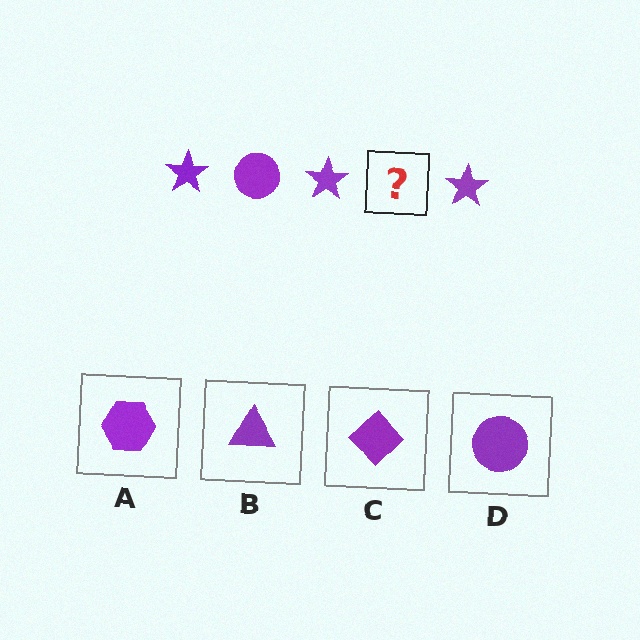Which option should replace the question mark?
Option D.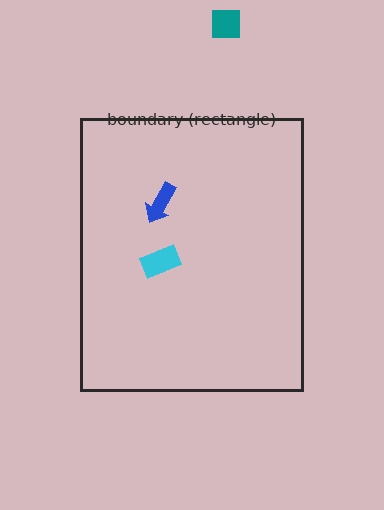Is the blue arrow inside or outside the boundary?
Inside.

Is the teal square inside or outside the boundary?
Outside.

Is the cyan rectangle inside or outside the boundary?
Inside.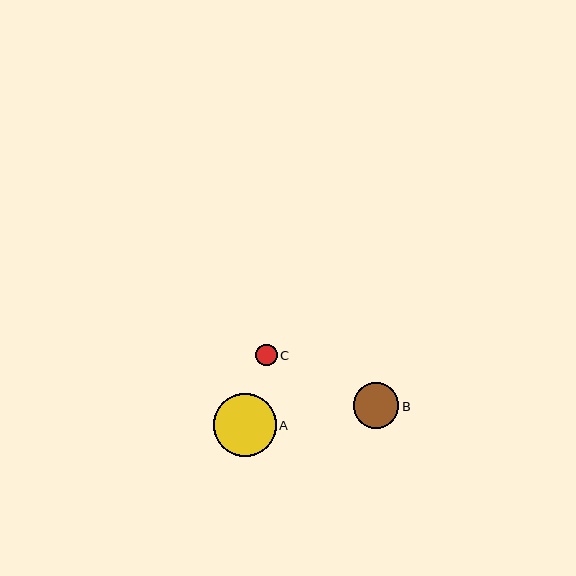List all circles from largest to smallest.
From largest to smallest: A, B, C.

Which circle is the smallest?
Circle C is the smallest with a size of approximately 22 pixels.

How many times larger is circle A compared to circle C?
Circle A is approximately 2.9 times the size of circle C.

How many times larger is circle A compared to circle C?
Circle A is approximately 2.9 times the size of circle C.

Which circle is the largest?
Circle A is the largest with a size of approximately 63 pixels.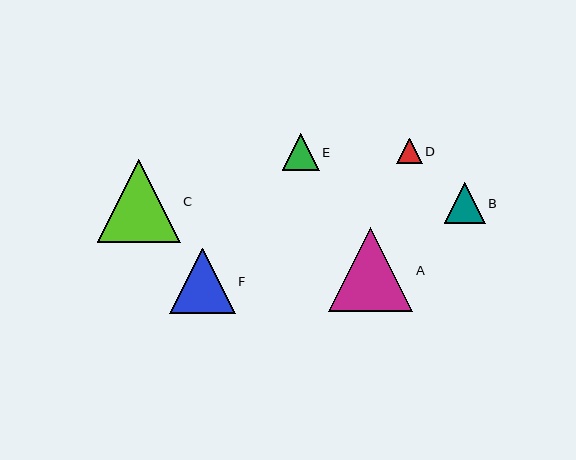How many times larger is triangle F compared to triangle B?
Triangle F is approximately 1.6 times the size of triangle B.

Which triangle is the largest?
Triangle A is the largest with a size of approximately 84 pixels.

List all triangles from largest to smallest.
From largest to smallest: A, C, F, B, E, D.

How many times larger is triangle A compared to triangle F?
Triangle A is approximately 1.3 times the size of triangle F.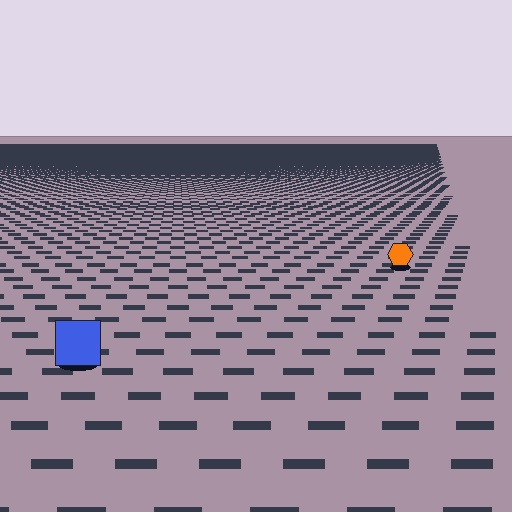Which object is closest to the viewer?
The blue square is closest. The texture marks near it are larger and more spread out.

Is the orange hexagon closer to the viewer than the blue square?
No. The blue square is closer — you can tell from the texture gradient: the ground texture is coarser near it.